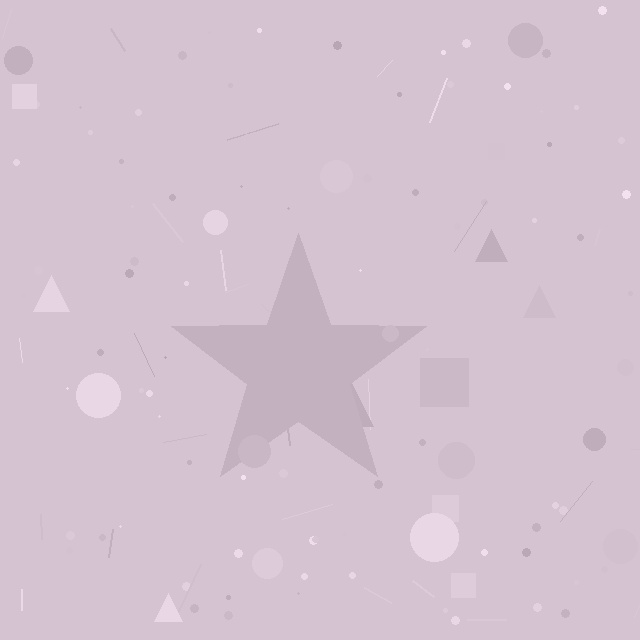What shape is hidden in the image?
A star is hidden in the image.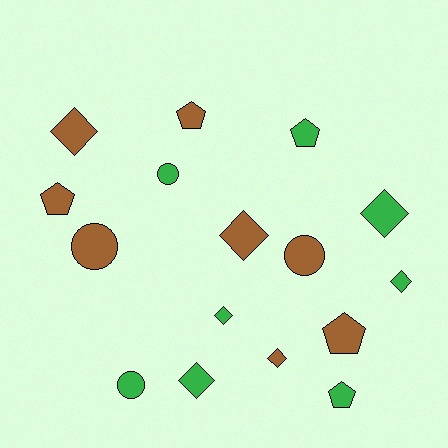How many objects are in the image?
There are 16 objects.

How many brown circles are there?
There are 2 brown circles.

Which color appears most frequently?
Green, with 8 objects.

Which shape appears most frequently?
Diamond, with 7 objects.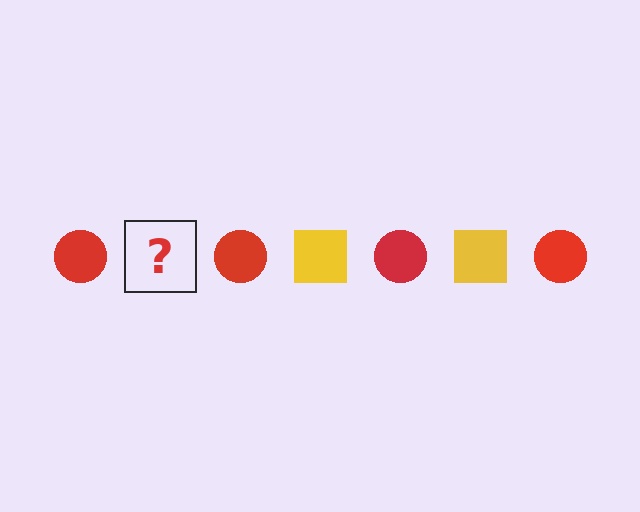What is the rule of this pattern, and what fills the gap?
The rule is that the pattern alternates between red circle and yellow square. The gap should be filled with a yellow square.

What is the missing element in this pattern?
The missing element is a yellow square.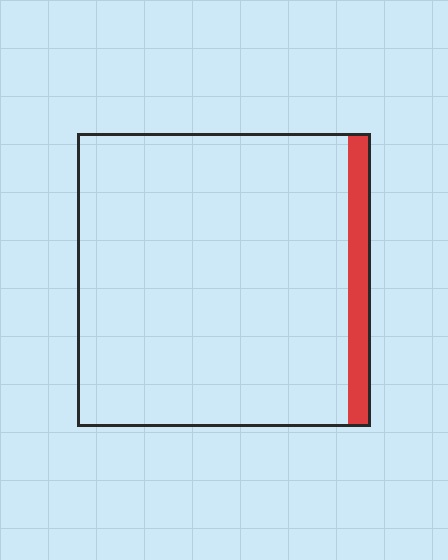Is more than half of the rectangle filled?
No.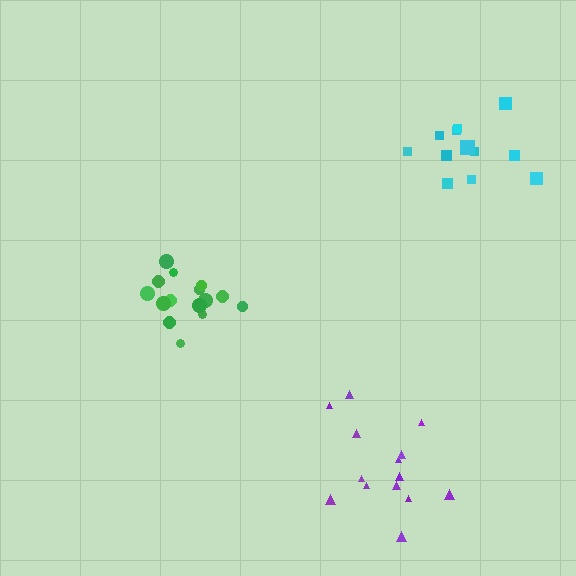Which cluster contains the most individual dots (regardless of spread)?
Green (15).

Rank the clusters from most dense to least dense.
green, cyan, purple.